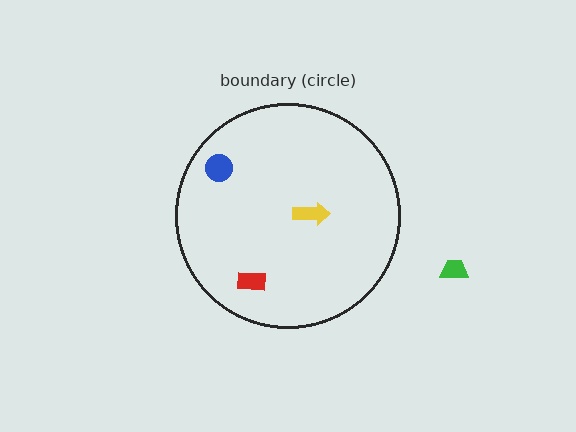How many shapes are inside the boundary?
3 inside, 1 outside.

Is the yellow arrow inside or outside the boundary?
Inside.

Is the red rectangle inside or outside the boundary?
Inside.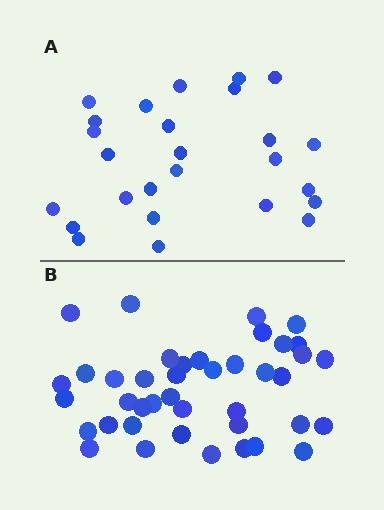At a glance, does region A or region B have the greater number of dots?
Region B (the bottom region) has more dots.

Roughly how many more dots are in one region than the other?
Region B has approximately 15 more dots than region A.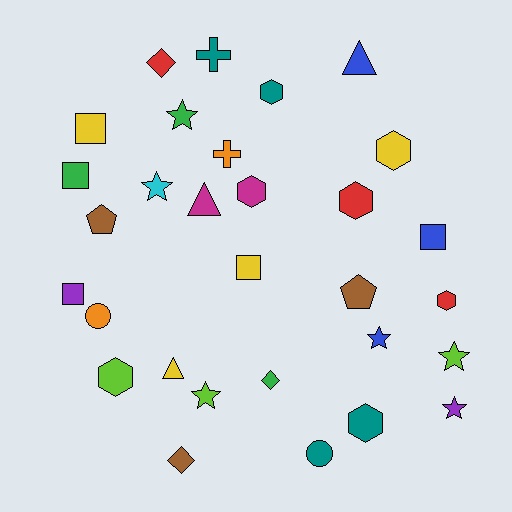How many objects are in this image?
There are 30 objects.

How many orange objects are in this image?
There are 2 orange objects.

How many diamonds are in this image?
There are 3 diamonds.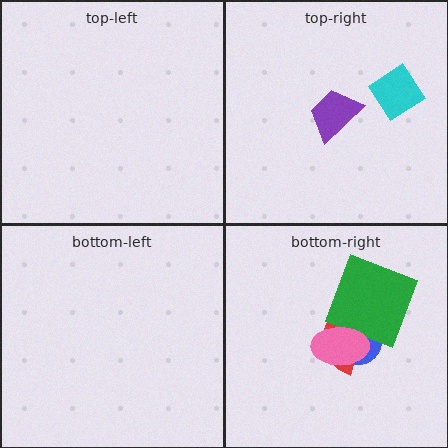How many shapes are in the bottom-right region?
4.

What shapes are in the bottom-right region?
The blue circle, the red semicircle, the green square, the pink ellipse.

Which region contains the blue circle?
The bottom-right region.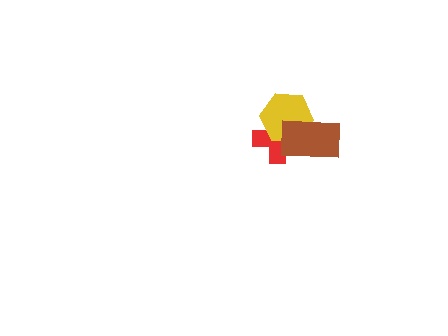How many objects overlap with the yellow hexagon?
2 objects overlap with the yellow hexagon.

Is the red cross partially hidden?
Yes, it is partially covered by another shape.